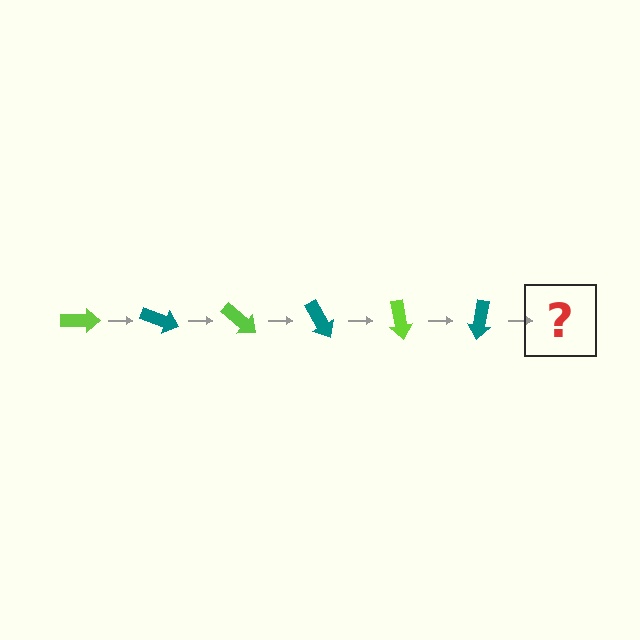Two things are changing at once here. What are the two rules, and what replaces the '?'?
The two rules are that it rotates 20 degrees each step and the color cycles through lime and teal. The '?' should be a lime arrow, rotated 120 degrees from the start.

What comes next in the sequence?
The next element should be a lime arrow, rotated 120 degrees from the start.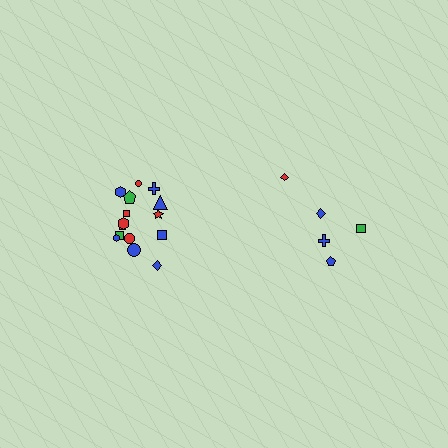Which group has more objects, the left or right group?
The left group.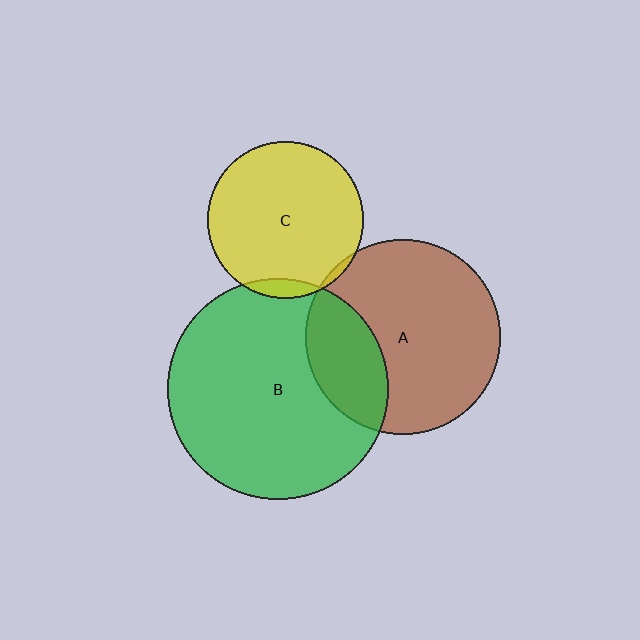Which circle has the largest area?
Circle B (green).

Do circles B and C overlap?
Yes.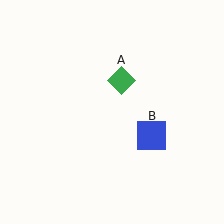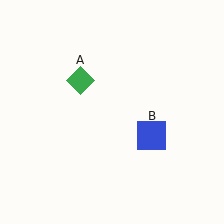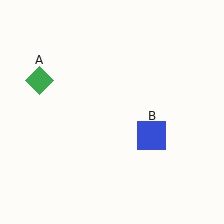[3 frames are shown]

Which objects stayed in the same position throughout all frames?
Blue square (object B) remained stationary.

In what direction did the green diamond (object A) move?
The green diamond (object A) moved left.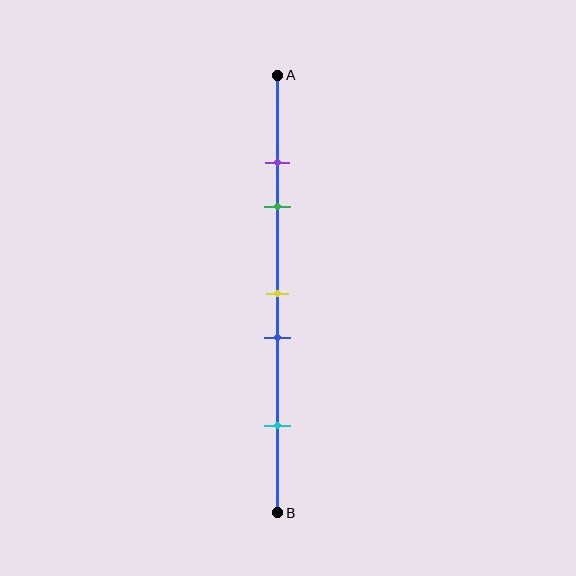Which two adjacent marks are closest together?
The purple and green marks are the closest adjacent pair.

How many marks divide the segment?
There are 5 marks dividing the segment.